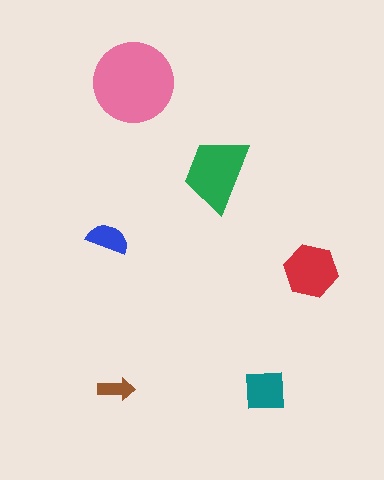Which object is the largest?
The pink circle.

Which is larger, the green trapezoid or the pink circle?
The pink circle.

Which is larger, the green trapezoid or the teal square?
The green trapezoid.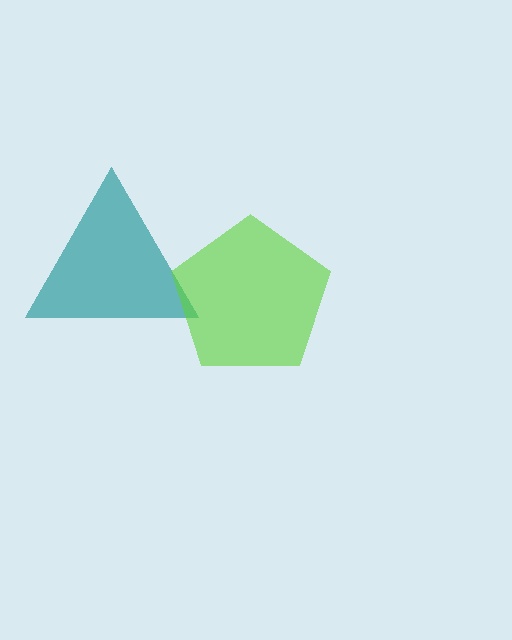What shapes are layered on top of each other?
The layered shapes are: a teal triangle, a lime pentagon.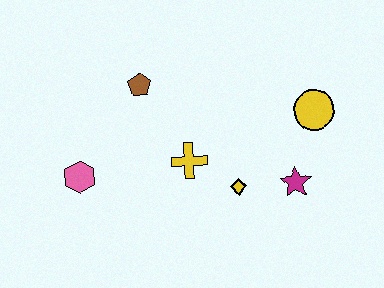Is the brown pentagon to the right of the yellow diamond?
No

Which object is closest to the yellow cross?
The yellow diamond is closest to the yellow cross.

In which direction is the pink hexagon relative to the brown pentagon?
The pink hexagon is below the brown pentagon.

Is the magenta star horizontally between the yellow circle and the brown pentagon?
Yes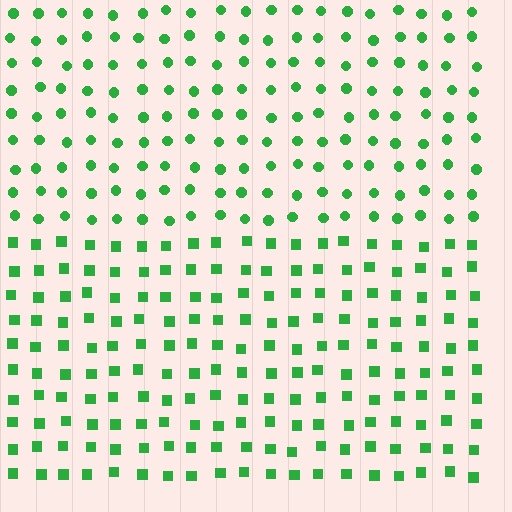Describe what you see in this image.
The image is filled with small green elements arranged in a uniform grid. A rectangle-shaped region contains squares, while the surrounding area contains circles. The boundary is defined purely by the change in element shape.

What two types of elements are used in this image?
The image uses squares inside the rectangle region and circles outside it.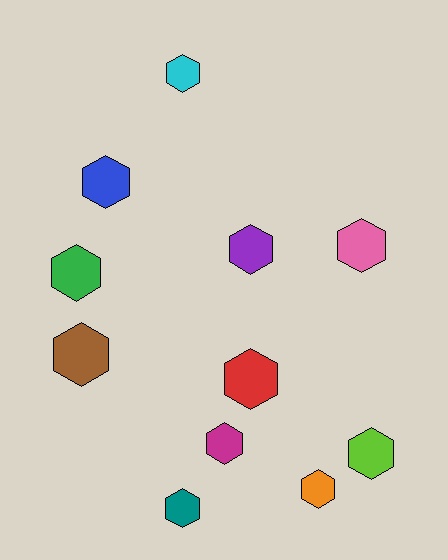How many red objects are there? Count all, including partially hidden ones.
There is 1 red object.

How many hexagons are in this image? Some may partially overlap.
There are 11 hexagons.